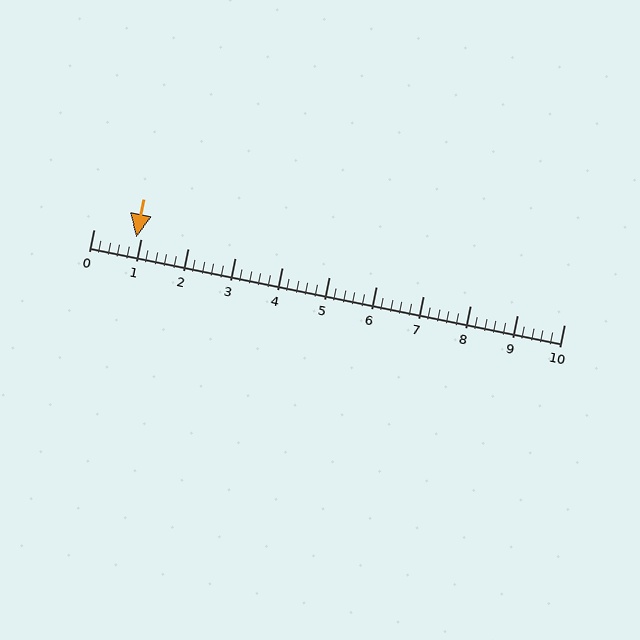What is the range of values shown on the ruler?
The ruler shows values from 0 to 10.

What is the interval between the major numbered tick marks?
The major tick marks are spaced 1 units apart.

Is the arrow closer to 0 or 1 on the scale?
The arrow is closer to 1.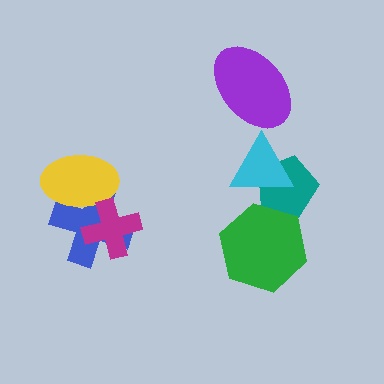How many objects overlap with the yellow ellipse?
2 objects overlap with the yellow ellipse.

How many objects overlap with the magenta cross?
2 objects overlap with the magenta cross.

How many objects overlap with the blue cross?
2 objects overlap with the blue cross.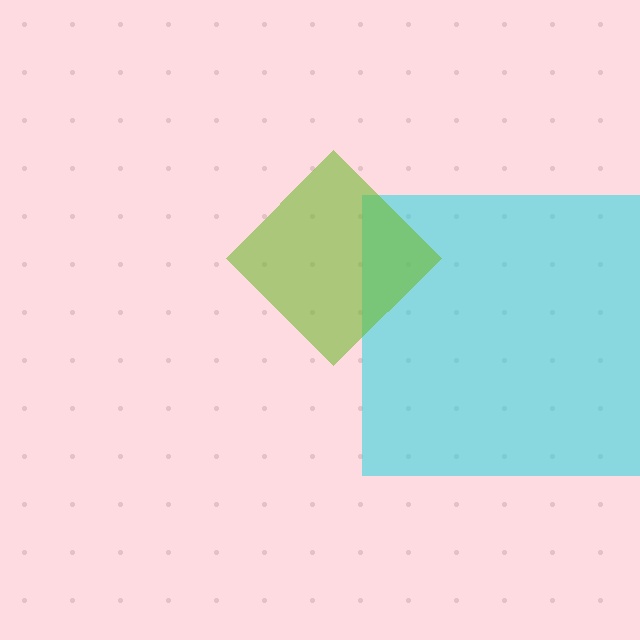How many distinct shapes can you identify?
There are 2 distinct shapes: a cyan square, a lime diamond.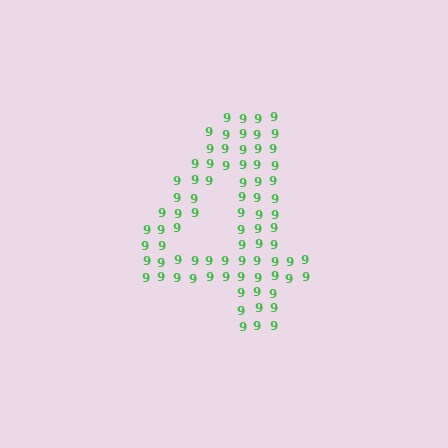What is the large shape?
The large shape is the digit 4.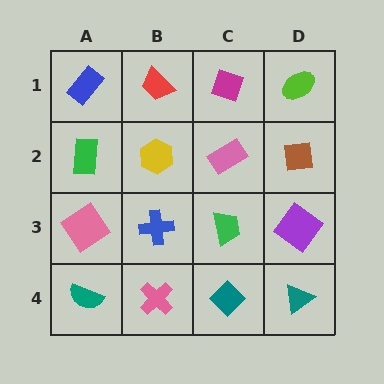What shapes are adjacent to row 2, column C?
A magenta diamond (row 1, column C), a green trapezoid (row 3, column C), a yellow hexagon (row 2, column B), a brown square (row 2, column D).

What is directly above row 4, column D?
A purple diamond.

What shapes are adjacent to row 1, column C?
A pink rectangle (row 2, column C), a red trapezoid (row 1, column B), a lime ellipse (row 1, column D).